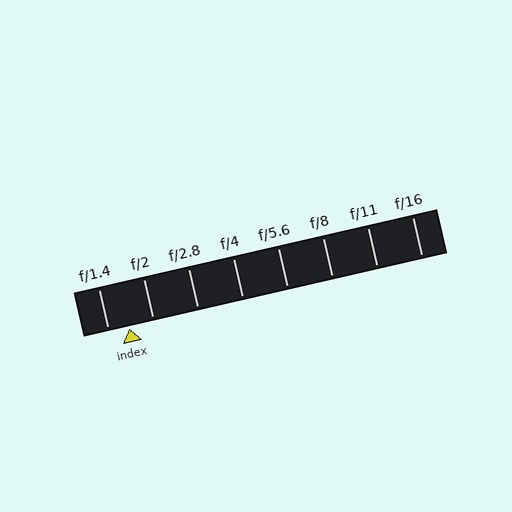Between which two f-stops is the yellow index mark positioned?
The index mark is between f/1.4 and f/2.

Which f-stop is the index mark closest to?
The index mark is closest to f/1.4.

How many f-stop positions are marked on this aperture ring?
There are 8 f-stop positions marked.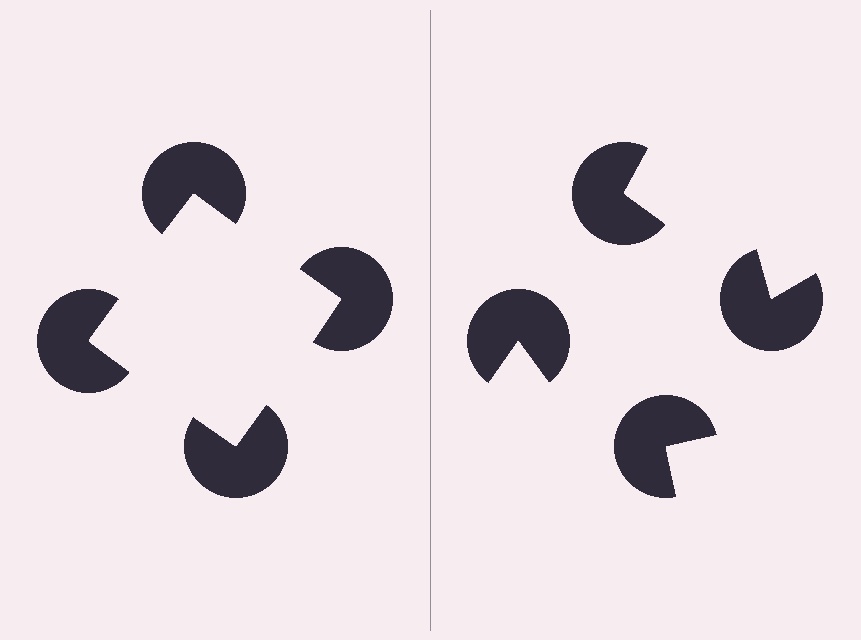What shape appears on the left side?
An illusory square.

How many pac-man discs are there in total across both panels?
8 — 4 on each side.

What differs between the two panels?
The pac-man discs are positioned identically on both sides; only the wedge orientations differ. On the left they align to a square; on the right they are misaligned.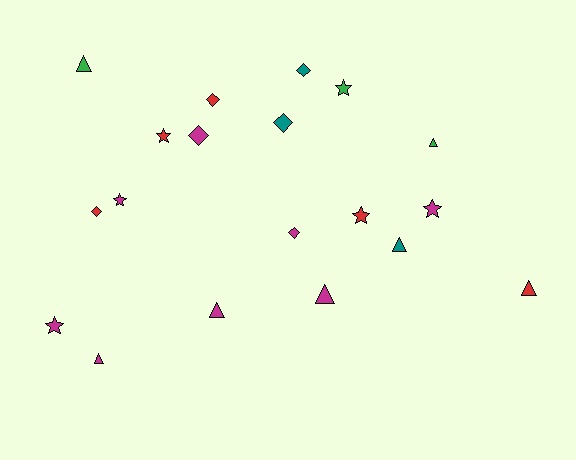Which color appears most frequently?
Magenta, with 8 objects.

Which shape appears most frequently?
Triangle, with 7 objects.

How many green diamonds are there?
There are no green diamonds.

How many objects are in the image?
There are 19 objects.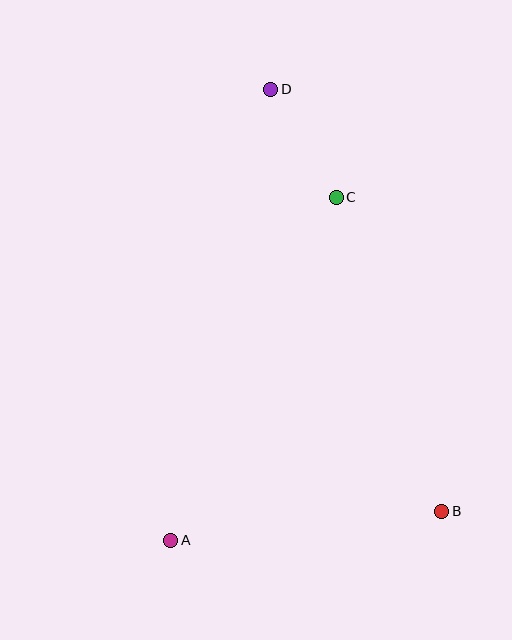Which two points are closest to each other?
Points C and D are closest to each other.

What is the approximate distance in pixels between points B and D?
The distance between B and D is approximately 455 pixels.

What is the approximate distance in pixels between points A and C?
The distance between A and C is approximately 381 pixels.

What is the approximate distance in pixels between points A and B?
The distance between A and B is approximately 273 pixels.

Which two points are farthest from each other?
Points A and D are farthest from each other.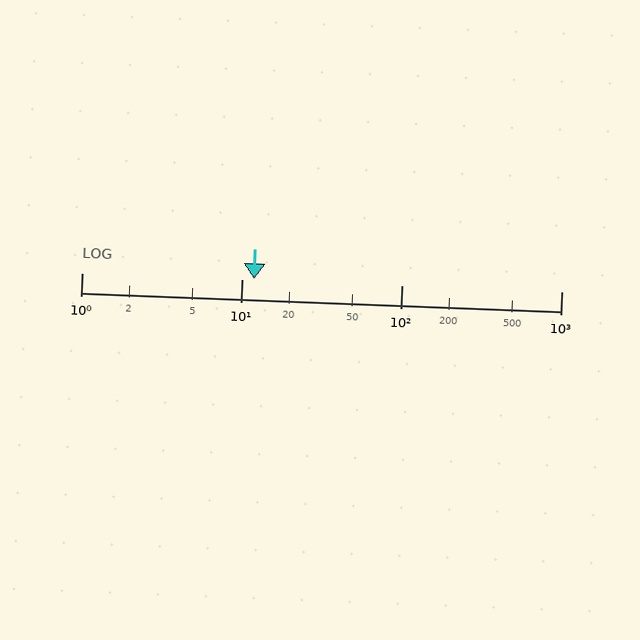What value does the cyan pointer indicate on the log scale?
The pointer indicates approximately 12.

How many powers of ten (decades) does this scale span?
The scale spans 3 decades, from 1 to 1000.